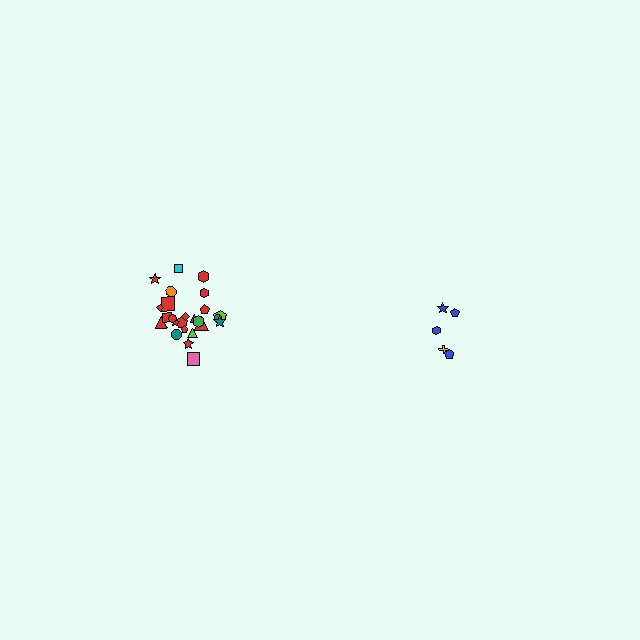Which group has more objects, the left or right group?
The left group.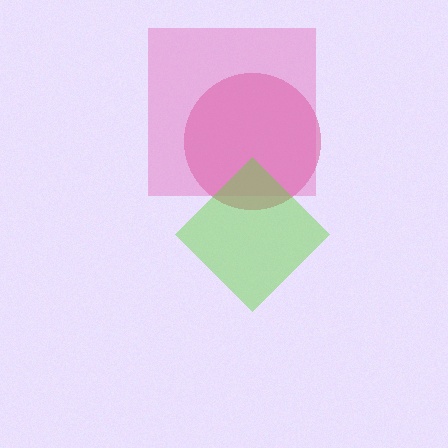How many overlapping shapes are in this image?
There are 3 overlapping shapes in the image.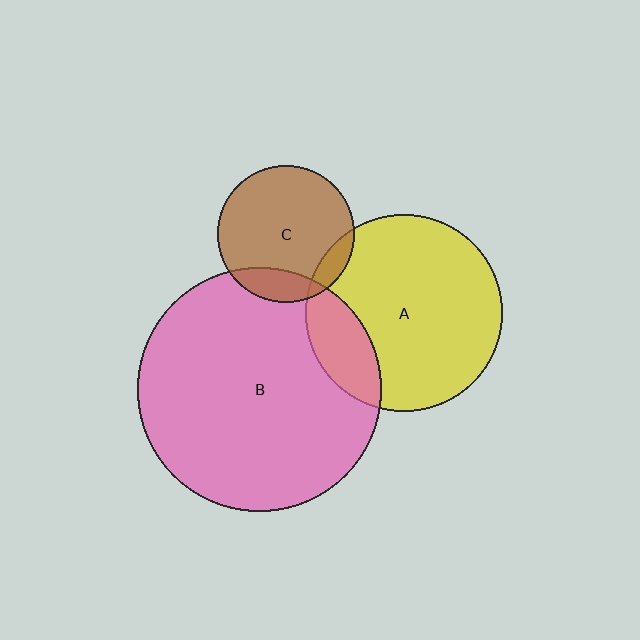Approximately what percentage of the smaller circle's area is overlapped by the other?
Approximately 20%.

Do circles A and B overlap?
Yes.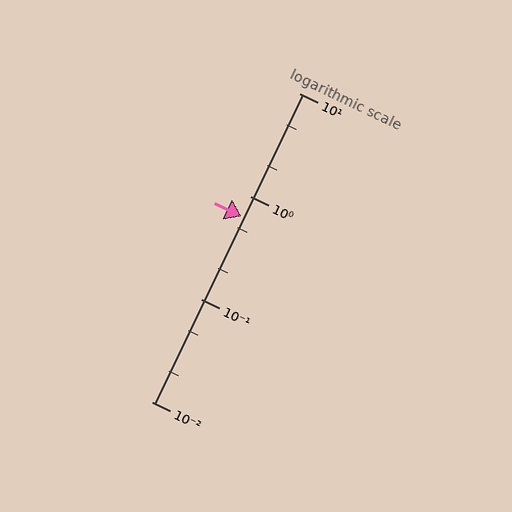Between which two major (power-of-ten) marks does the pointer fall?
The pointer is between 0.1 and 1.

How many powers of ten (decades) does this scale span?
The scale spans 3 decades, from 0.01 to 10.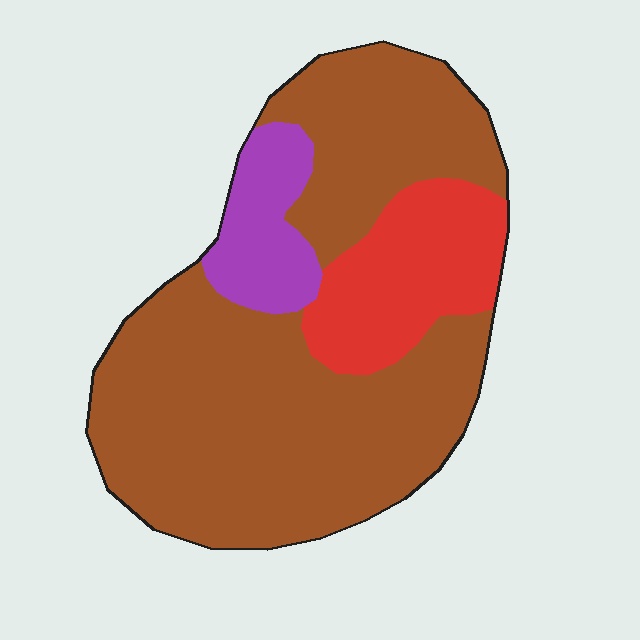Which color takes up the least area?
Purple, at roughly 10%.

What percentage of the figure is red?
Red takes up about one sixth (1/6) of the figure.